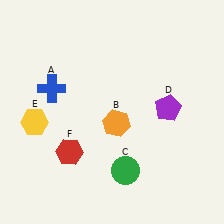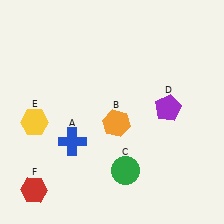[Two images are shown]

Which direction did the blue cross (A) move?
The blue cross (A) moved down.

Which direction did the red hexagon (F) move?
The red hexagon (F) moved down.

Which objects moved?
The objects that moved are: the blue cross (A), the red hexagon (F).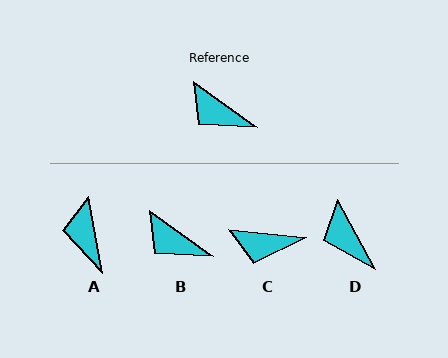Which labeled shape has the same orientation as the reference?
B.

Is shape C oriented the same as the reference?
No, it is off by about 29 degrees.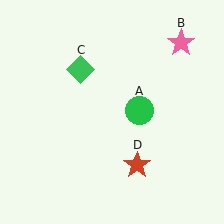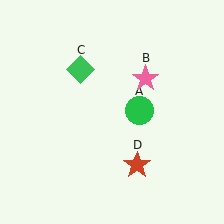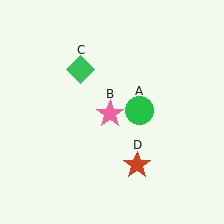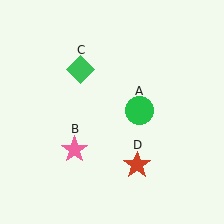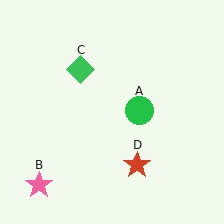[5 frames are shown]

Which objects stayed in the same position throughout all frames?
Green circle (object A) and green diamond (object C) and red star (object D) remained stationary.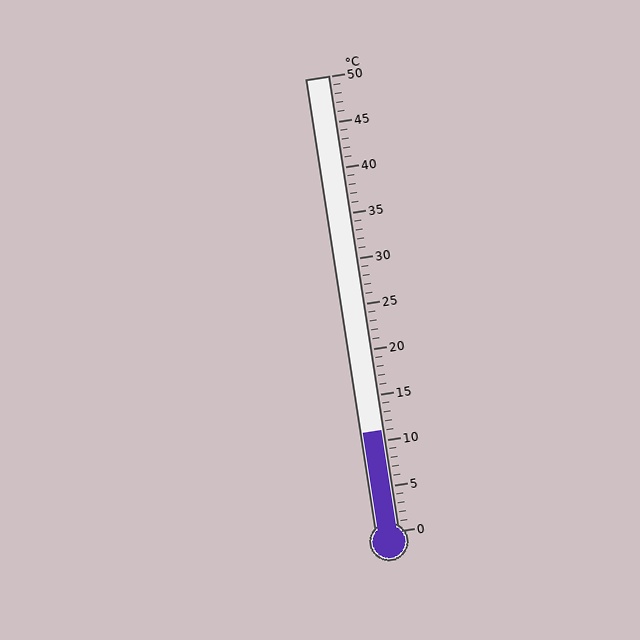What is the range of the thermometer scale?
The thermometer scale ranges from 0°C to 50°C.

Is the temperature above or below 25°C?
The temperature is below 25°C.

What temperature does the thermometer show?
The thermometer shows approximately 11°C.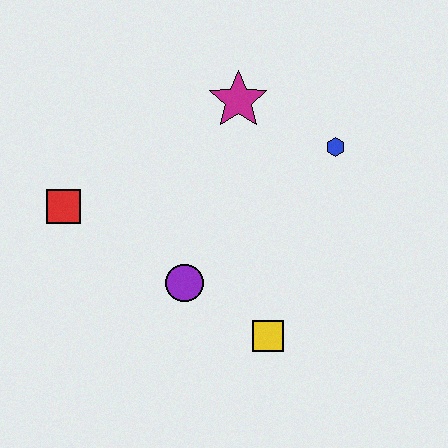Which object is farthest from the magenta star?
The yellow square is farthest from the magenta star.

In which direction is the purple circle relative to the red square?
The purple circle is to the right of the red square.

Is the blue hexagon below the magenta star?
Yes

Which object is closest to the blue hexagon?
The magenta star is closest to the blue hexagon.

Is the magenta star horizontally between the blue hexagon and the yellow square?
No